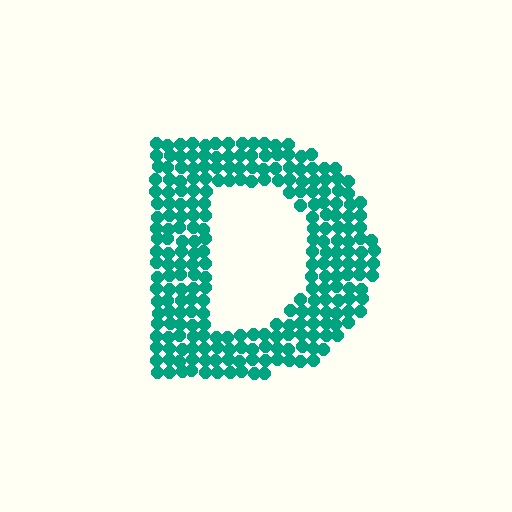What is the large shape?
The large shape is the letter D.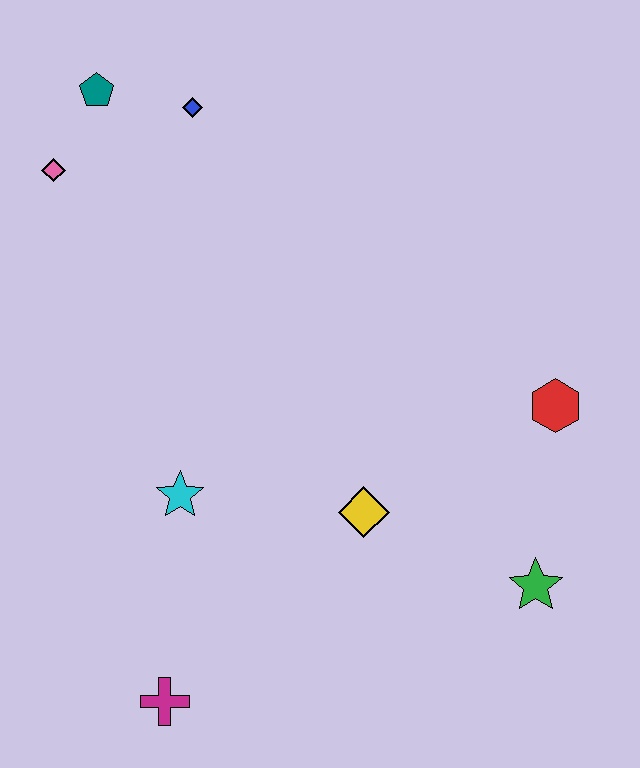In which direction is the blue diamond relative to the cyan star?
The blue diamond is above the cyan star.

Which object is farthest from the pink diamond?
The green star is farthest from the pink diamond.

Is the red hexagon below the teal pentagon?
Yes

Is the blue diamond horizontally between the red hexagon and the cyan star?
Yes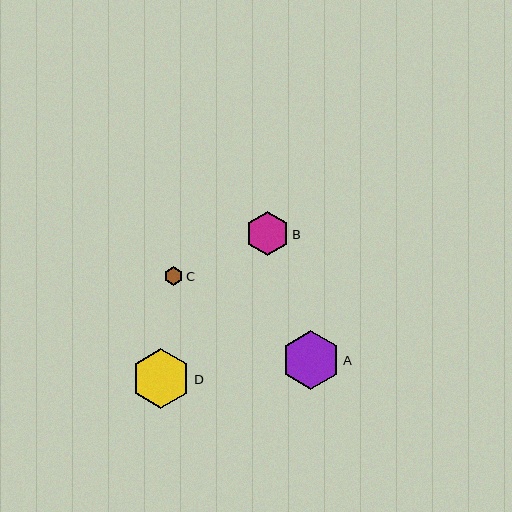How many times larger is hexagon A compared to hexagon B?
Hexagon A is approximately 1.3 times the size of hexagon B.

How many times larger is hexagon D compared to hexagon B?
Hexagon D is approximately 1.3 times the size of hexagon B.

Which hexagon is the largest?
Hexagon D is the largest with a size of approximately 59 pixels.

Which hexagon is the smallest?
Hexagon C is the smallest with a size of approximately 19 pixels.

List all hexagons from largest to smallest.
From largest to smallest: D, A, B, C.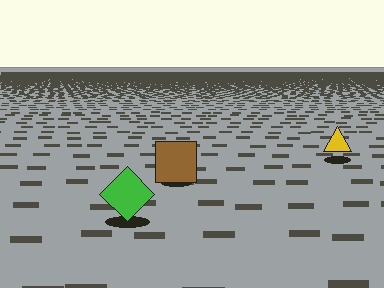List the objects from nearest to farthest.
From nearest to farthest: the green diamond, the brown square, the yellow triangle.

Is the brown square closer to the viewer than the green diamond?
No. The green diamond is closer — you can tell from the texture gradient: the ground texture is coarser near it.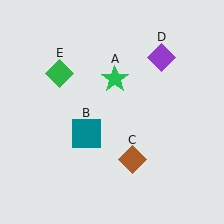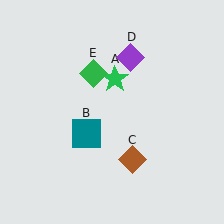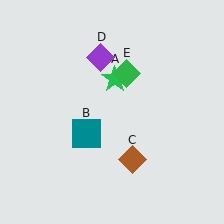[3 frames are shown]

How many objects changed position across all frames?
2 objects changed position: purple diamond (object D), green diamond (object E).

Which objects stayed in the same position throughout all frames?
Green star (object A) and teal square (object B) and brown diamond (object C) remained stationary.